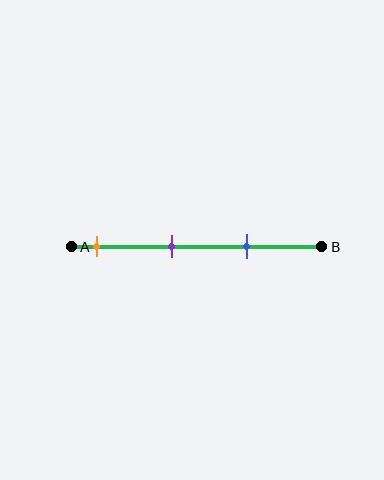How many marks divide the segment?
There are 3 marks dividing the segment.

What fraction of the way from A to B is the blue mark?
The blue mark is approximately 70% (0.7) of the way from A to B.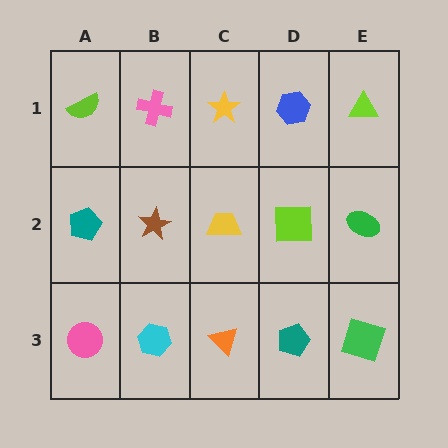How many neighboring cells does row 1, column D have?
3.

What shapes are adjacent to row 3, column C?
A yellow trapezoid (row 2, column C), a cyan hexagon (row 3, column B), a teal pentagon (row 3, column D).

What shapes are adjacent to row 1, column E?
A green ellipse (row 2, column E), a blue hexagon (row 1, column D).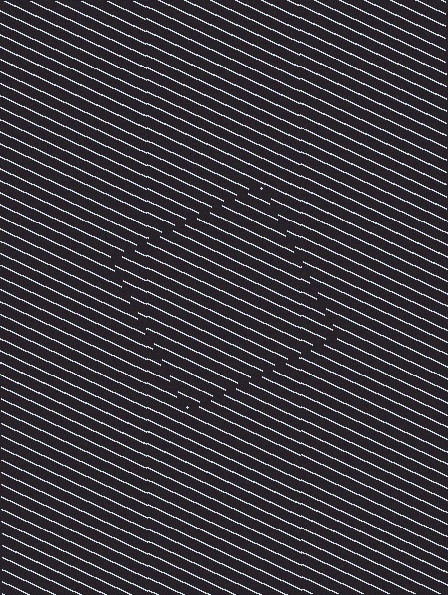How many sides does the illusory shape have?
4 sides — the line-ends trace a square.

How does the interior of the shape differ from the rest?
The interior of the shape contains the same grating, shifted by half a period — the contour is defined by the phase discontinuity where line-ends from the inner and outer gratings abut.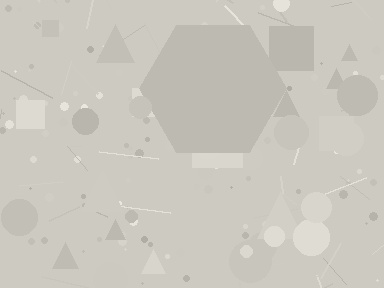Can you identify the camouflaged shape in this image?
The camouflaged shape is a hexagon.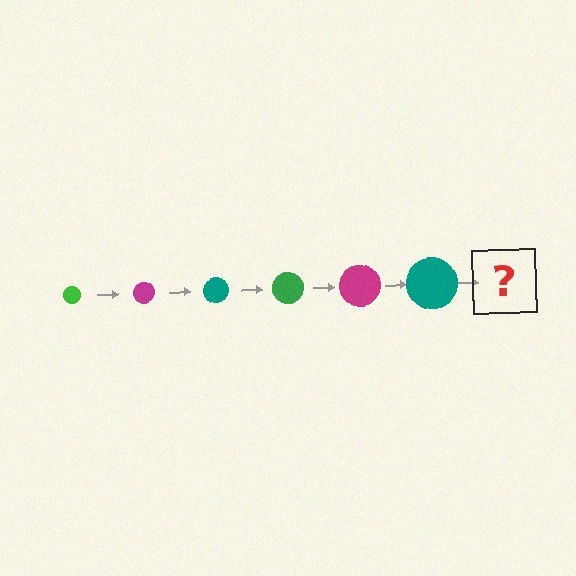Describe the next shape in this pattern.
It should be a green circle, larger than the previous one.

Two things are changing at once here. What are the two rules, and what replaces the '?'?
The two rules are that the circle grows larger each step and the color cycles through green, magenta, and teal. The '?' should be a green circle, larger than the previous one.